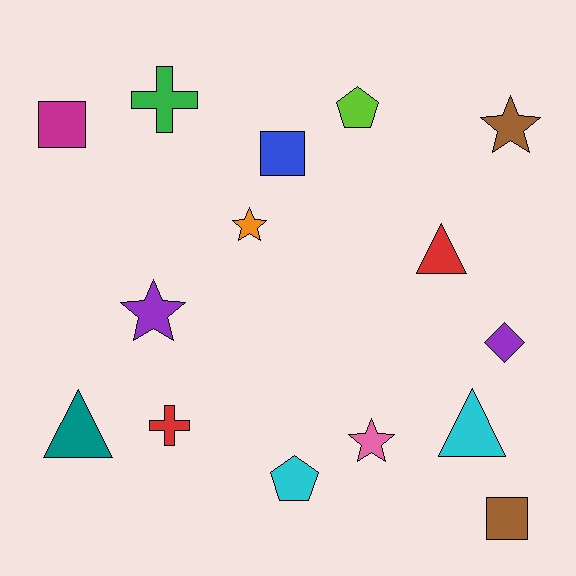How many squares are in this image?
There are 3 squares.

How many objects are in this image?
There are 15 objects.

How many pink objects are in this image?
There is 1 pink object.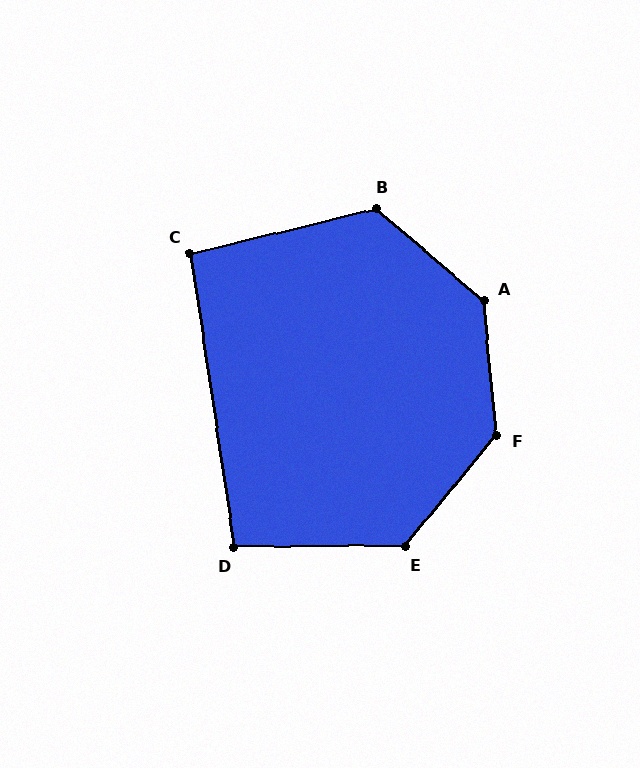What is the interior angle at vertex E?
Approximately 129 degrees (obtuse).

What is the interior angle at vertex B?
Approximately 126 degrees (obtuse).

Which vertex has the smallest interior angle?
C, at approximately 95 degrees.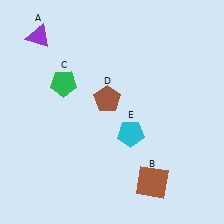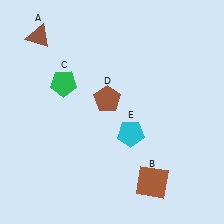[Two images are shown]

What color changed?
The triangle (A) changed from purple in Image 1 to brown in Image 2.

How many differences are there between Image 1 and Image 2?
There is 1 difference between the two images.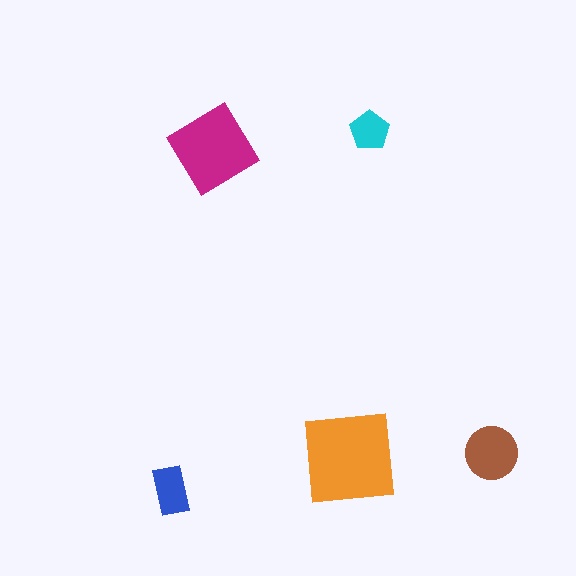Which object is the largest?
The orange square.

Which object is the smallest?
The cyan pentagon.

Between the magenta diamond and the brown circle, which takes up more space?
The magenta diamond.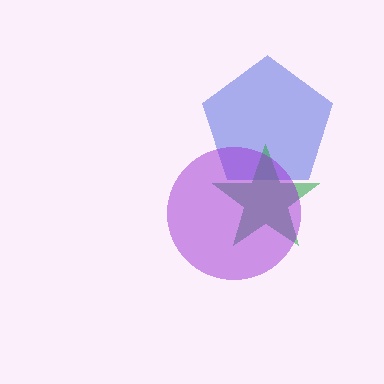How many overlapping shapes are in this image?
There are 3 overlapping shapes in the image.